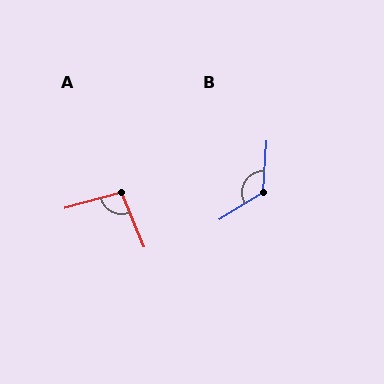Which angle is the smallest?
A, at approximately 97 degrees.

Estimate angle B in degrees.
Approximately 125 degrees.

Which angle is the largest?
B, at approximately 125 degrees.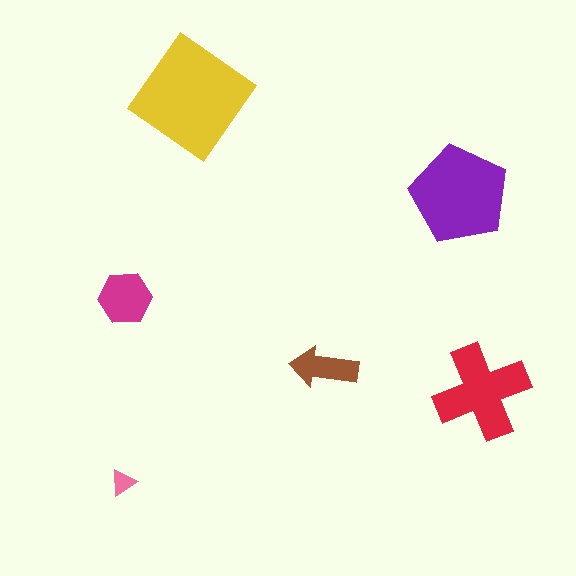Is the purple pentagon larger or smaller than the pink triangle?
Larger.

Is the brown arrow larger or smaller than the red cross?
Smaller.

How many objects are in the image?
There are 6 objects in the image.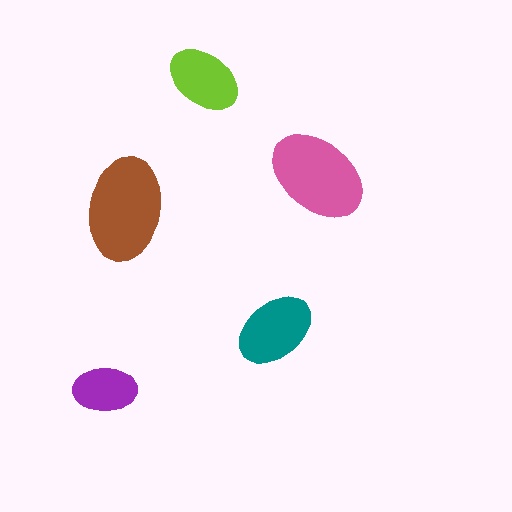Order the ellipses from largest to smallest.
the brown one, the pink one, the teal one, the lime one, the purple one.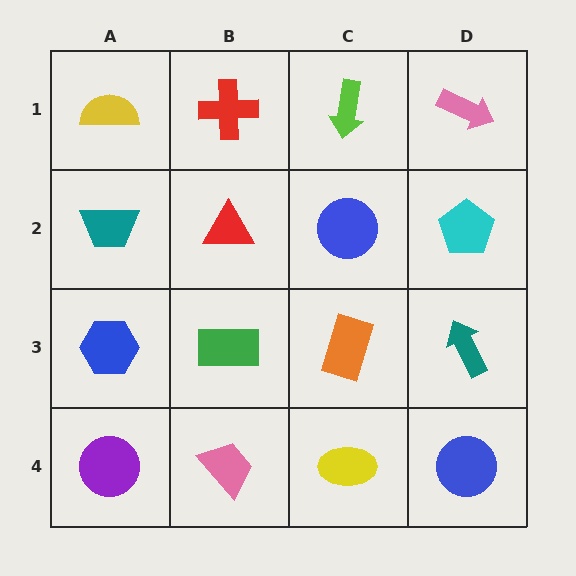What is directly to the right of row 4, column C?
A blue circle.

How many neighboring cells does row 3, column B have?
4.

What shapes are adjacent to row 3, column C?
A blue circle (row 2, column C), a yellow ellipse (row 4, column C), a green rectangle (row 3, column B), a teal arrow (row 3, column D).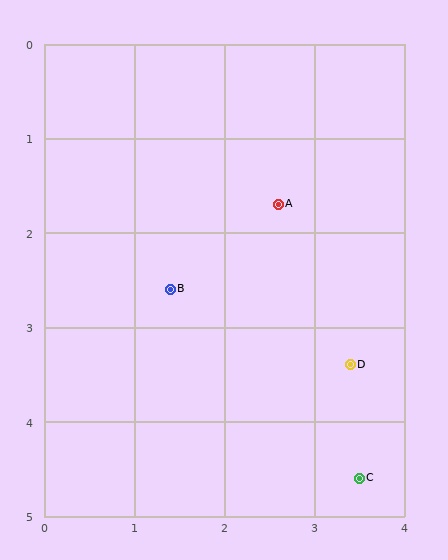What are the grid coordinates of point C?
Point C is at approximately (3.5, 4.6).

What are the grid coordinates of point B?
Point B is at approximately (1.4, 2.6).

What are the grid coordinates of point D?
Point D is at approximately (3.4, 3.4).